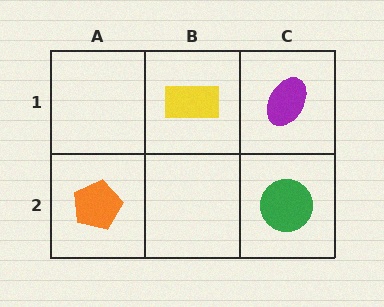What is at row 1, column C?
A purple ellipse.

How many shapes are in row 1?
2 shapes.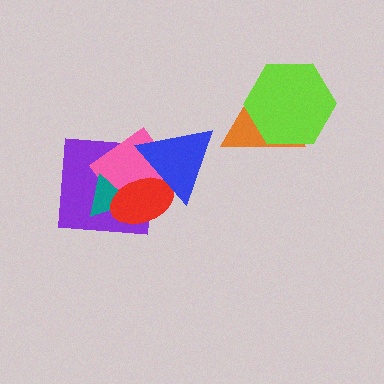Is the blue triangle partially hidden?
No, no other shape covers it.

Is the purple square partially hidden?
Yes, it is partially covered by another shape.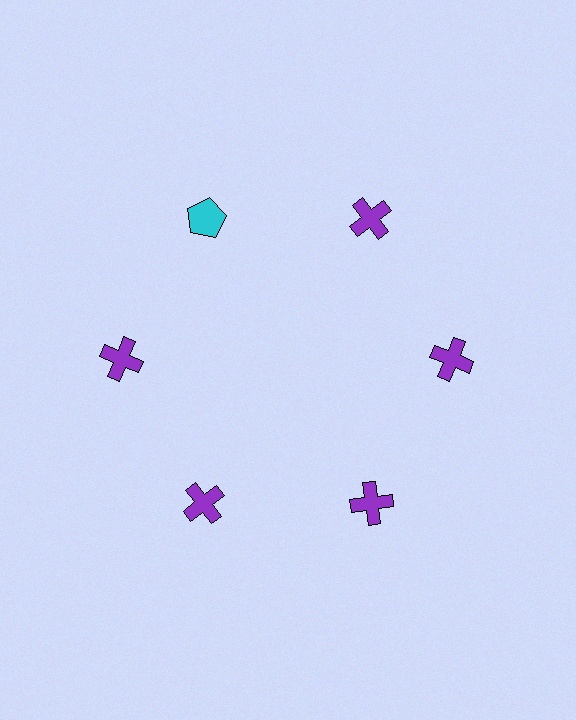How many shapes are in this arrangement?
There are 6 shapes arranged in a ring pattern.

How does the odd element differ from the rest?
It differs in both color (cyan instead of purple) and shape (pentagon instead of cross).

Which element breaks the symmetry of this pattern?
The cyan pentagon at roughly the 11 o'clock position breaks the symmetry. All other shapes are purple crosses.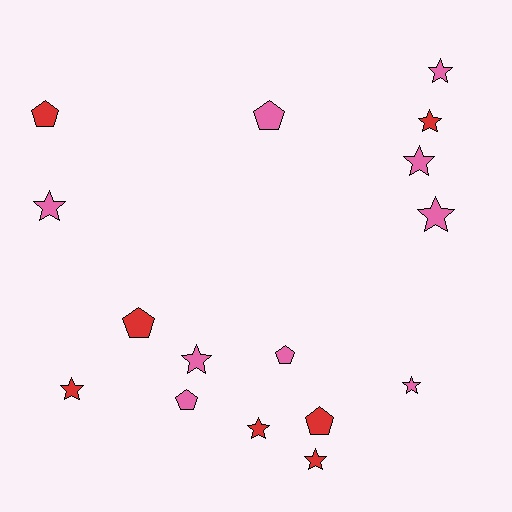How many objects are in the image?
There are 16 objects.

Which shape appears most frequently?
Star, with 10 objects.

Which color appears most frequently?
Pink, with 9 objects.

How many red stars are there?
There are 4 red stars.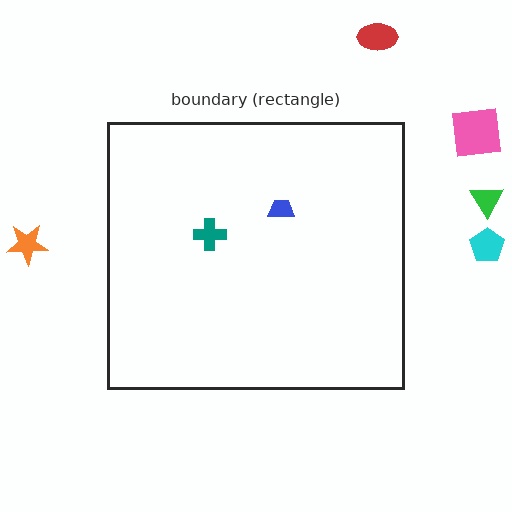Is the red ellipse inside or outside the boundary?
Outside.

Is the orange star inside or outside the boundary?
Outside.